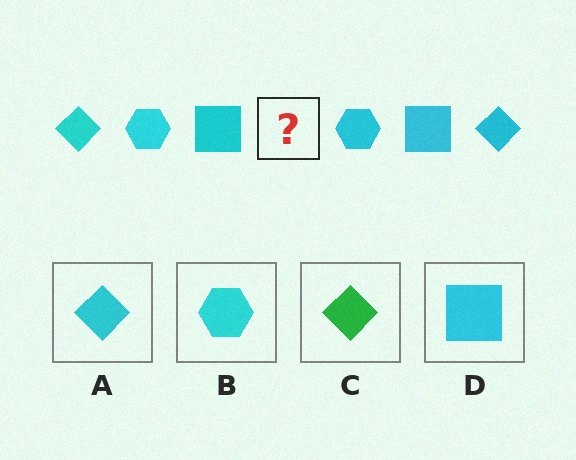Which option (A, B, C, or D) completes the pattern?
A.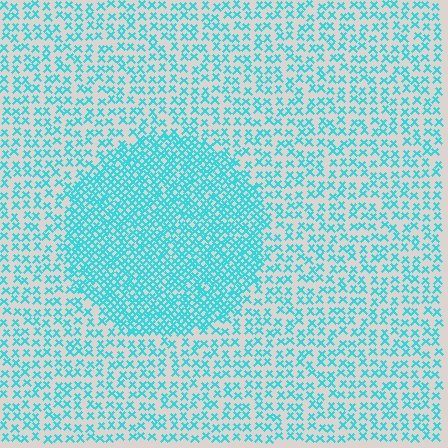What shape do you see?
I see a circle.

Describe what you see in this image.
The image contains small cyan elements arranged at two different densities. A circle-shaped region is visible where the elements are more densely packed than the surrounding area.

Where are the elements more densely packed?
The elements are more densely packed inside the circle boundary.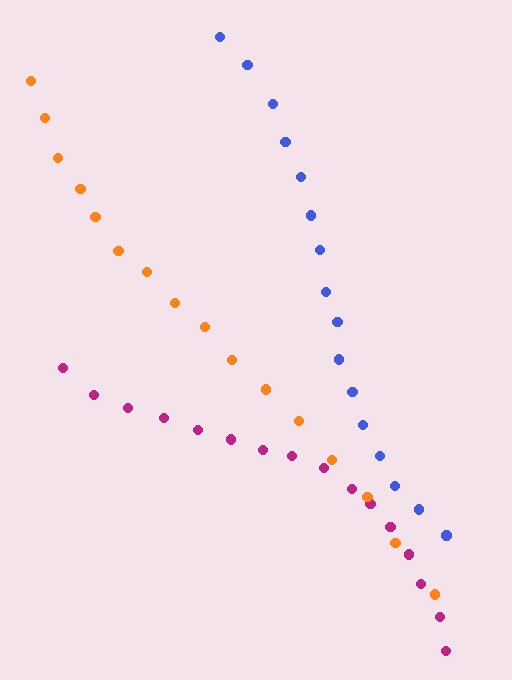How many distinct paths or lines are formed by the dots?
There are 3 distinct paths.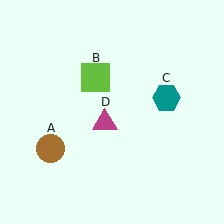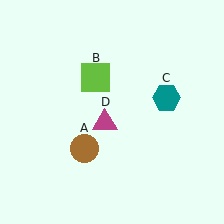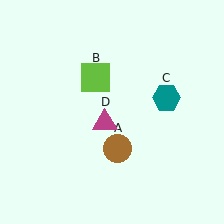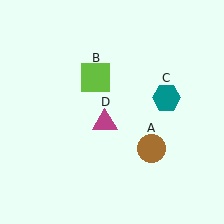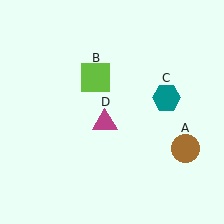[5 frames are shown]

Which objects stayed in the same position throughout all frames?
Lime square (object B) and teal hexagon (object C) and magenta triangle (object D) remained stationary.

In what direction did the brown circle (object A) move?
The brown circle (object A) moved right.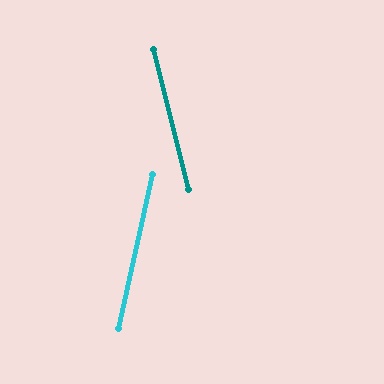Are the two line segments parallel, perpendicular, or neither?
Neither parallel nor perpendicular — they differ by about 27°.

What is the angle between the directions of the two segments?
Approximately 27 degrees.